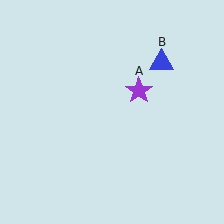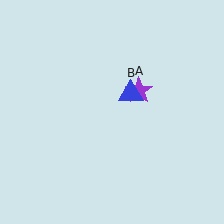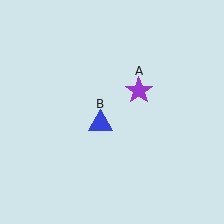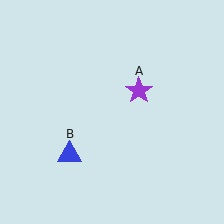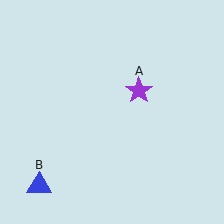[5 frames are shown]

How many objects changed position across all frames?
1 object changed position: blue triangle (object B).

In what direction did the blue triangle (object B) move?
The blue triangle (object B) moved down and to the left.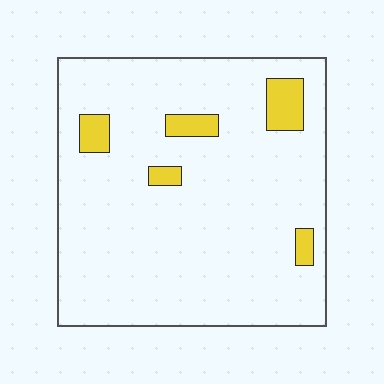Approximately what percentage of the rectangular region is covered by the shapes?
Approximately 10%.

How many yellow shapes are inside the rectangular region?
5.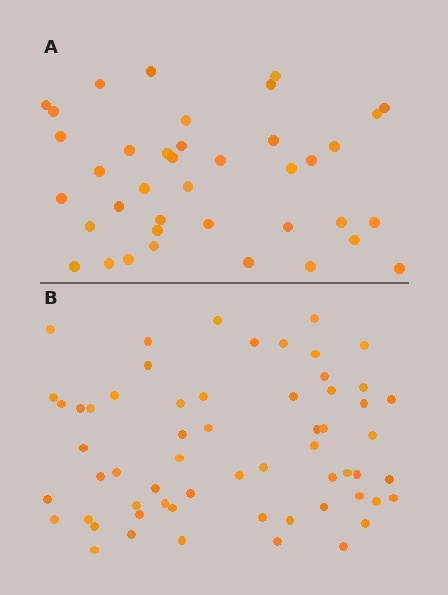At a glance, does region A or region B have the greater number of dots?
Region B (the bottom region) has more dots.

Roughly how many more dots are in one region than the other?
Region B has approximately 20 more dots than region A.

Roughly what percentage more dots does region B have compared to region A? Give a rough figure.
About 55% more.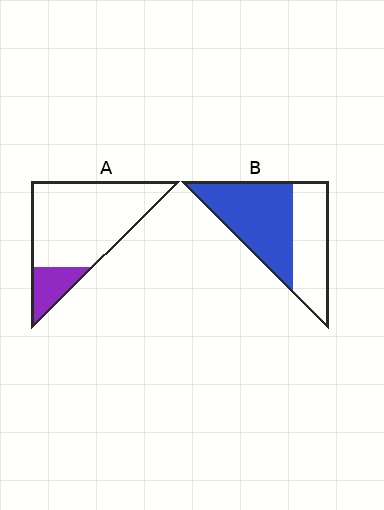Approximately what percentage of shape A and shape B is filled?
A is approximately 20% and B is approximately 55%.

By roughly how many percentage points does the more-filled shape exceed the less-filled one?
By roughly 40 percentage points (B over A).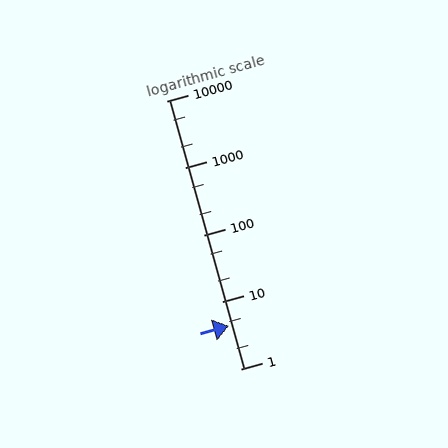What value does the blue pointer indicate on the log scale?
The pointer indicates approximately 4.3.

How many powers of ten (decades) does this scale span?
The scale spans 4 decades, from 1 to 10000.